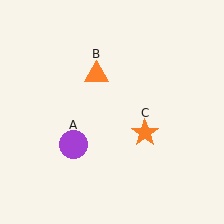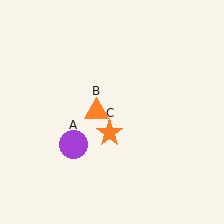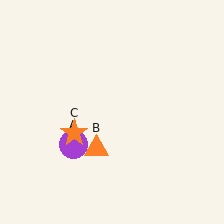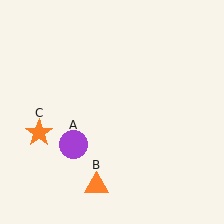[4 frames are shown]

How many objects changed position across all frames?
2 objects changed position: orange triangle (object B), orange star (object C).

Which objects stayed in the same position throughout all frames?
Purple circle (object A) remained stationary.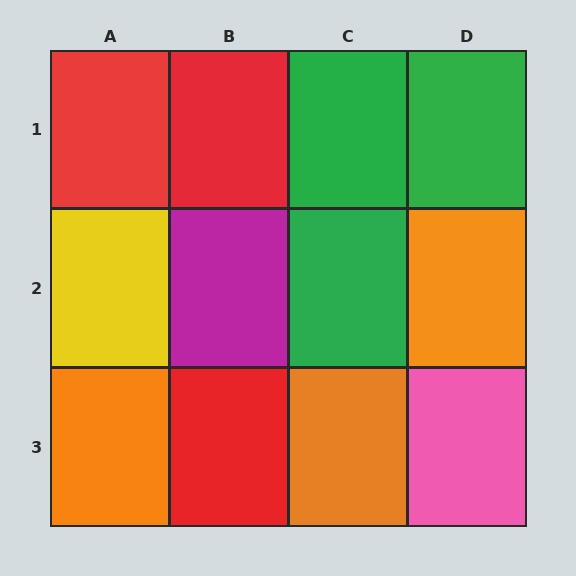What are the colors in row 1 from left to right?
Red, red, green, green.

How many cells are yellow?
1 cell is yellow.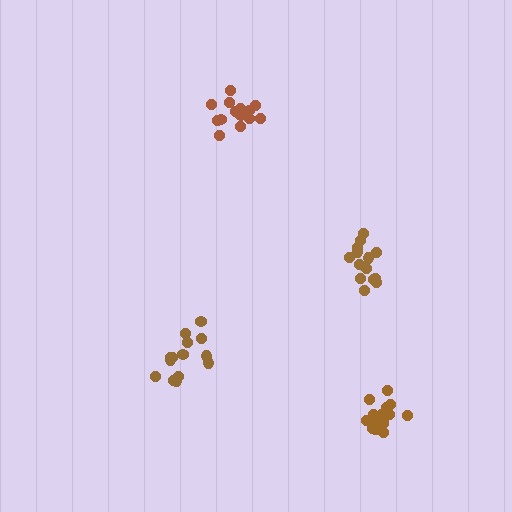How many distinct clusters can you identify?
There are 4 distinct clusters.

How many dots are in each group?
Group 1: 14 dots, Group 2: 17 dots, Group 3: 14 dots, Group 4: 14 dots (59 total).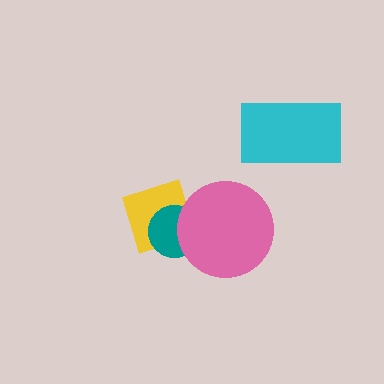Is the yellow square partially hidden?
Yes, it is partially covered by another shape.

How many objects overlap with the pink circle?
2 objects overlap with the pink circle.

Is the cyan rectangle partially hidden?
No, no other shape covers it.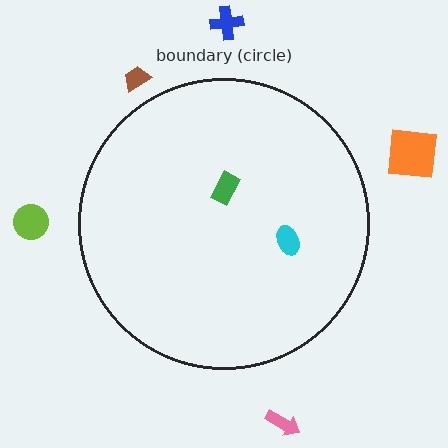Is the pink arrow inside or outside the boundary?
Outside.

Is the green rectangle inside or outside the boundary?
Inside.